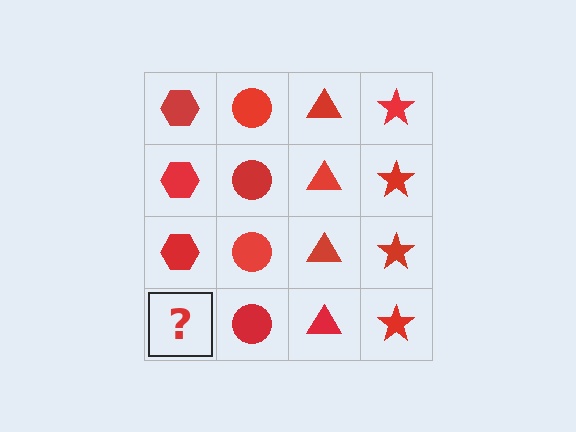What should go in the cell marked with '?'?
The missing cell should contain a red hexagon.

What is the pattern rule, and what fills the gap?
The rule is that each column has a consistent shape. The gap should be filled with a red hexagon.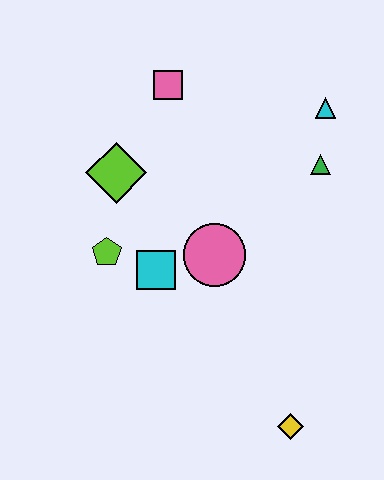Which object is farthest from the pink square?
The yellow diamond is farthest from the pink square.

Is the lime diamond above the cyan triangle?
No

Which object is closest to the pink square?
The lime diamond is closest to the pink square.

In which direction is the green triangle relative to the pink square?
The green triangle is to the right of the pink square.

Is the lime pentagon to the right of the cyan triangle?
No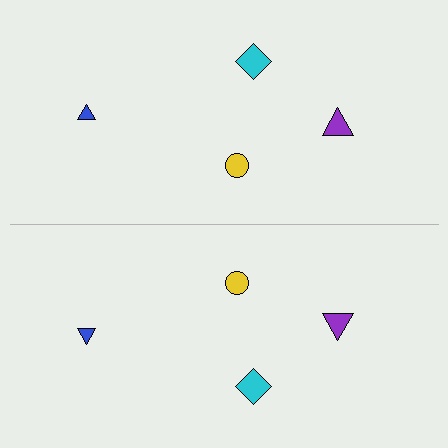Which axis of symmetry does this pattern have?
The pattern has a horizontal axis of symmetry running through the center of the image.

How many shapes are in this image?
There are 8 shapes in this image.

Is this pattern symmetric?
Yes, this pattern has bilateral (reflection) symmetry.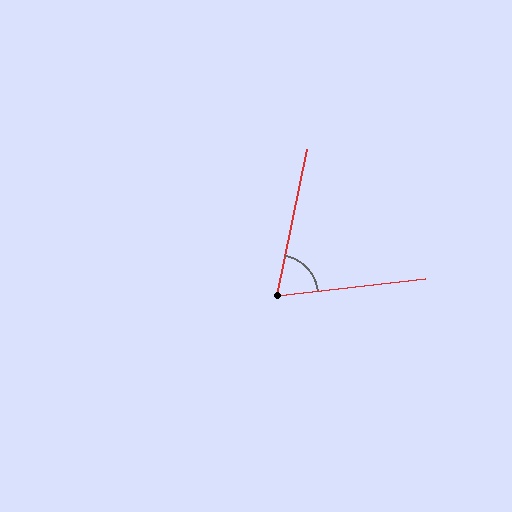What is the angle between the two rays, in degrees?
Approximately 72 degrees.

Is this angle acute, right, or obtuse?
It is acute.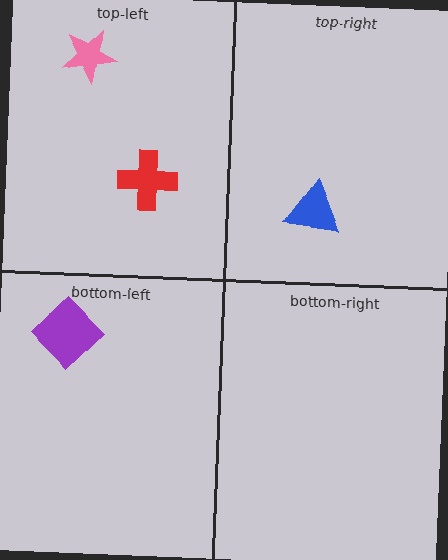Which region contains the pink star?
The top-left region.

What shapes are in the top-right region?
The blue triangle.